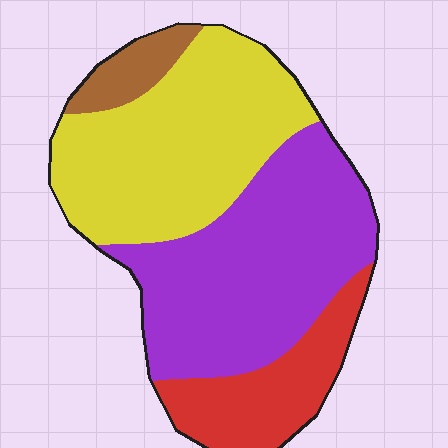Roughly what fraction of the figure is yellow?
Yellow takes up about three eighths (3/8) of the figure.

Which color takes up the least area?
Brown, at roughly 5%.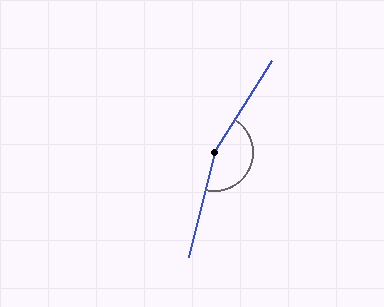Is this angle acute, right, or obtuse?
It is obtuse.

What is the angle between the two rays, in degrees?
Approximately 161 degrees.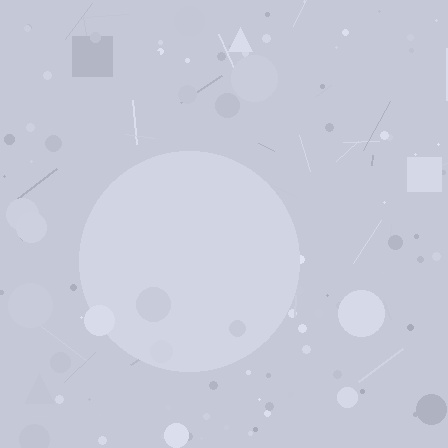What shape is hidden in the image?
A circle is hidden in the image.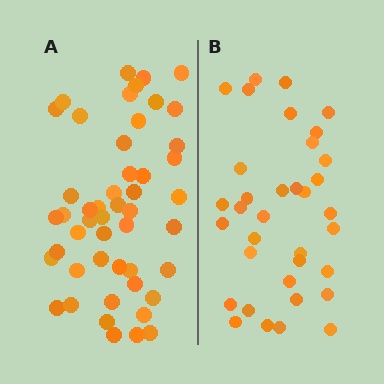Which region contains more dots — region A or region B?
Region A (the left region) has more dots.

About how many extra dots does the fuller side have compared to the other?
Region A has approximately 15 more dots than region B.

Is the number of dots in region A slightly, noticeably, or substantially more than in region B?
Region A has noticeably more, but not dramatically so. The ratio is roughly 1.4 to 1.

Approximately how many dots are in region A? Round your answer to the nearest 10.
About 50 dots. (The exact count is 49, which rounds to 50.)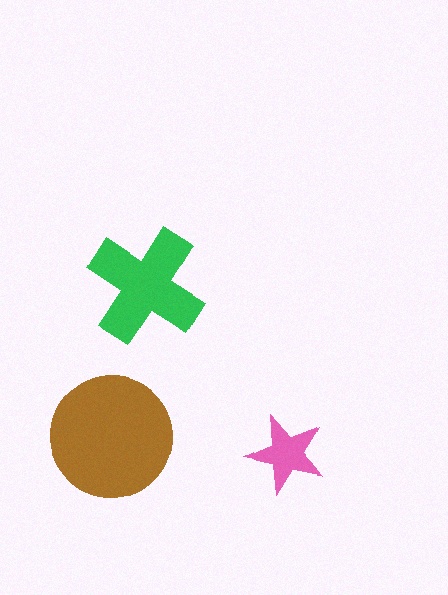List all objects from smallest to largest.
The pink star, the green cross, the brown circle.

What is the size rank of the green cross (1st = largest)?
2nd.